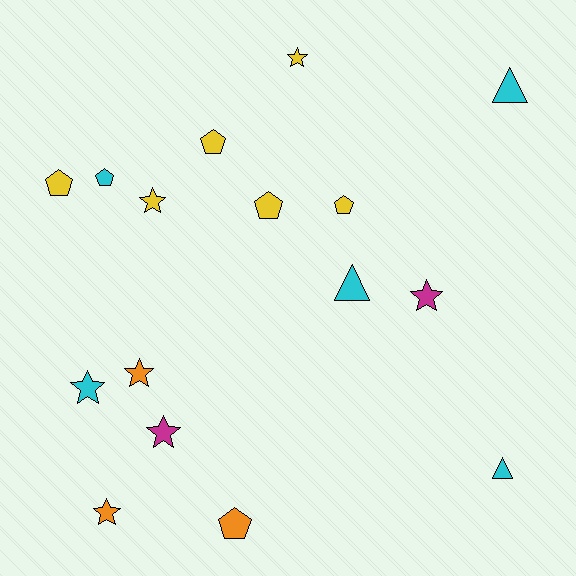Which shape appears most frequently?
Star, with 7 objects.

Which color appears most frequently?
Yellow, with 6 objects.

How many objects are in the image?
There are 16 objects.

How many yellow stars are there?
There are 2 yellow stars.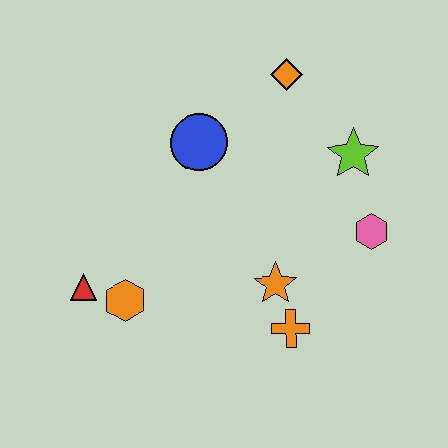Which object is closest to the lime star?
The pink hexagon is closest to the lime star.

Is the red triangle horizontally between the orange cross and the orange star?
No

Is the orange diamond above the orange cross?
Yes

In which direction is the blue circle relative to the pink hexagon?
The blue circle is to the left of the pink hexagon.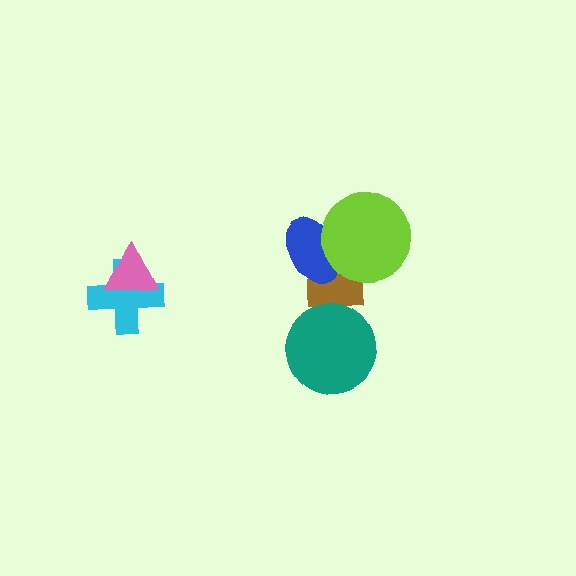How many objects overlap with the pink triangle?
1 object overlaps with the pink triangle.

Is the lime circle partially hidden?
No, no other shape covers it.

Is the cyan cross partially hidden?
Yes, it is partially covered by another shape.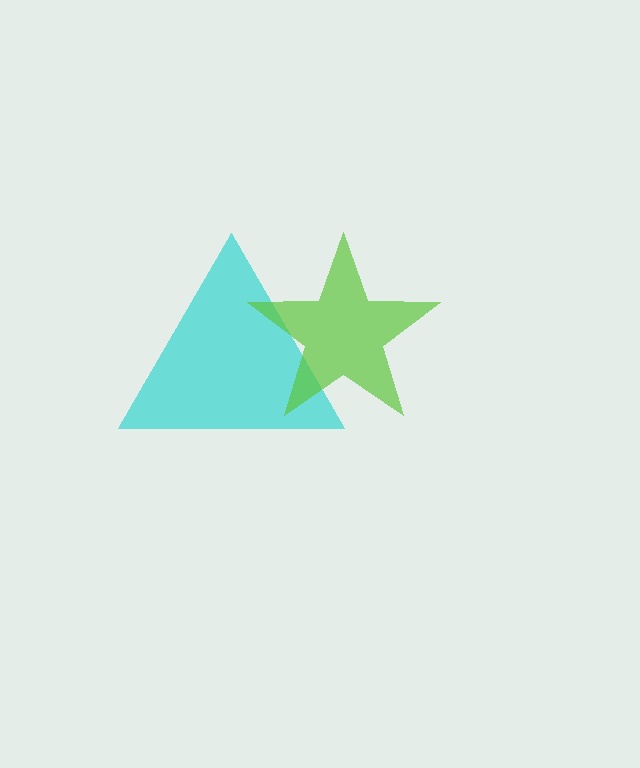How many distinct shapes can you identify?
There are 2 distinct shapes: a cyan triangle, a lime star.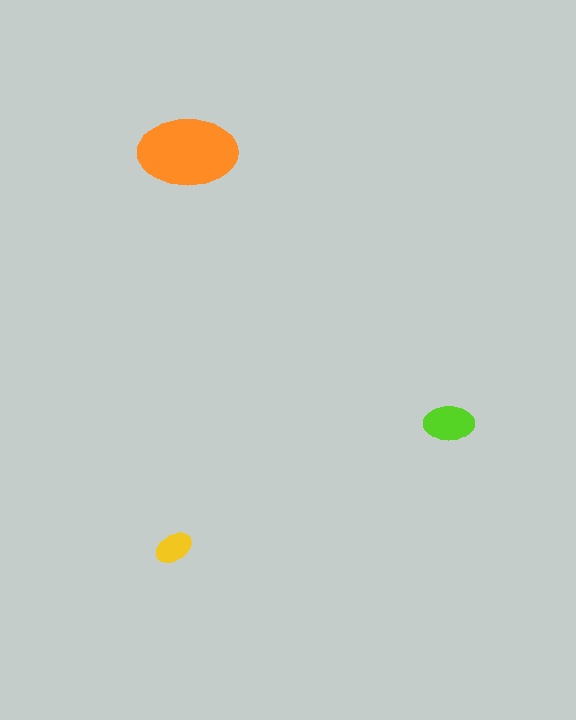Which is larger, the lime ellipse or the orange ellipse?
The orange one.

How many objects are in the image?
There are 3 objects in the image.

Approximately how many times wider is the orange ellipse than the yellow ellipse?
About 2.5 times wider.